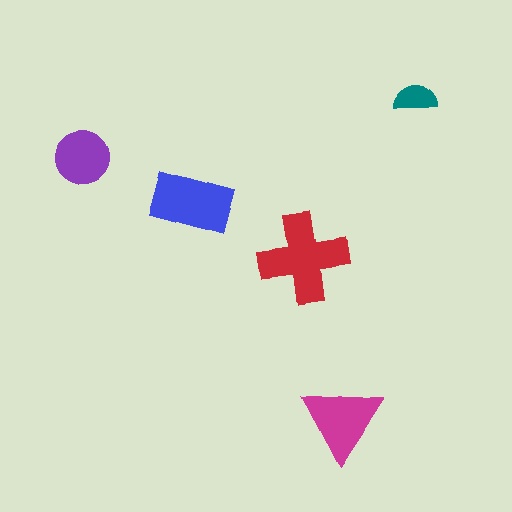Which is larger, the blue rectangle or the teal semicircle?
The blue rectangle.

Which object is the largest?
The red cross.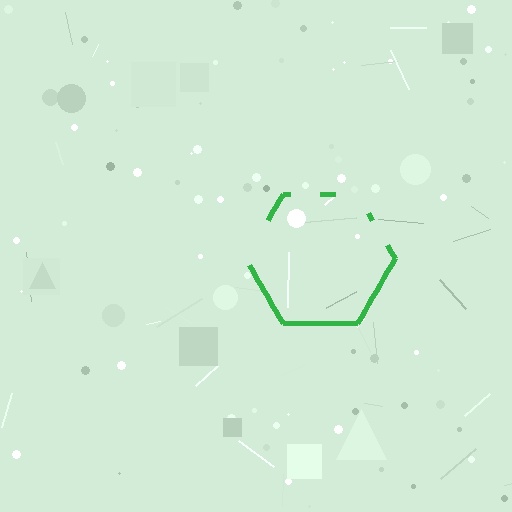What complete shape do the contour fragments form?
The contour fragments form a hexagon.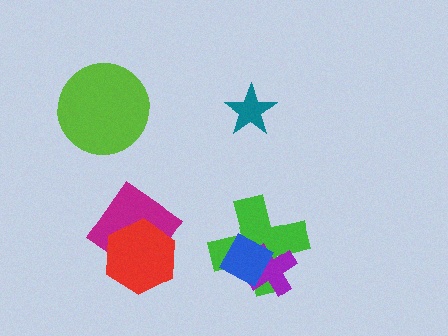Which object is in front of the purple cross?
The blue diamond is in front of the purple cross.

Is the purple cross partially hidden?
Yes, it is partially covered by another shape.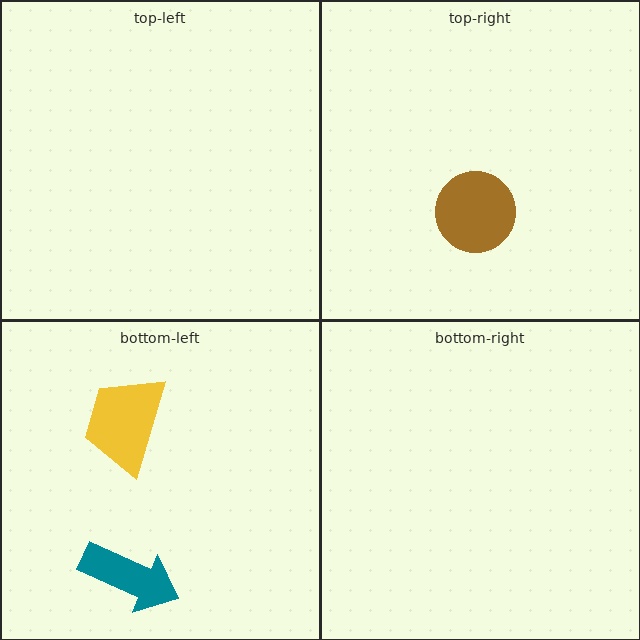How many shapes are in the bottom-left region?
2.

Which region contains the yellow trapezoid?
The bottom-left region.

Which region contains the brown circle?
The top-right region.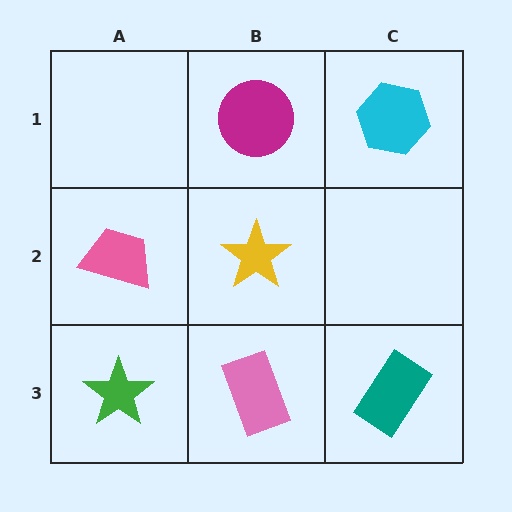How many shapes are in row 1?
2 shapes.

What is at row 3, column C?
A teal rectangle.